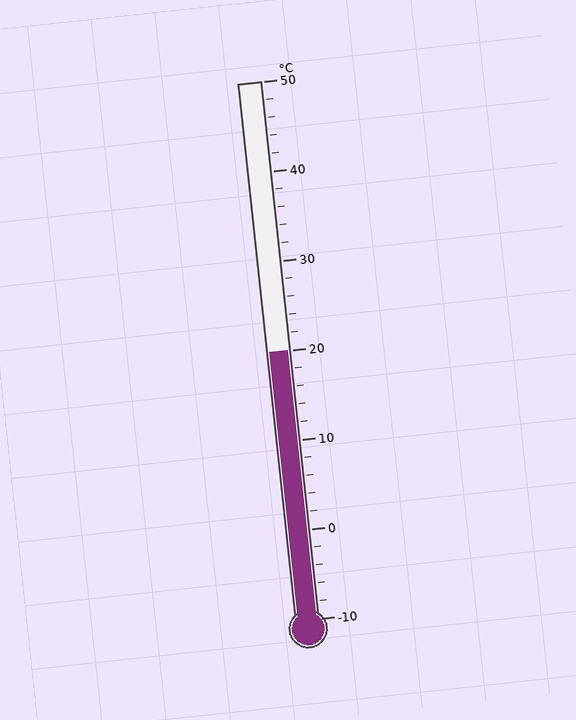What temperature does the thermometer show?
The thermometer shows approximately 20°C.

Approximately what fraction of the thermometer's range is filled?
The thermometer is filled to approximately 50% of its range.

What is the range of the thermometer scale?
The thermometer scale ranges from -10°C to 50°C.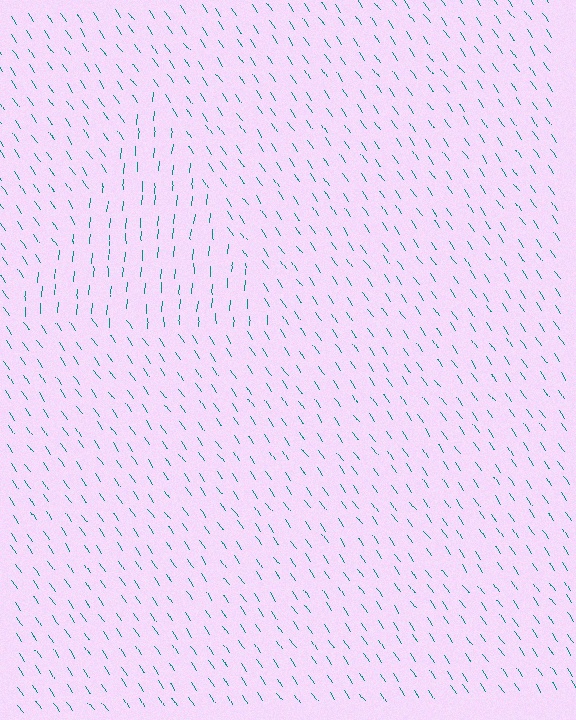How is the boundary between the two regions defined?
The boundary is defined purely by a change in line orientation (approximately 38 degrees difference). All lines are the same color and thickness.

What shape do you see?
I see a triangle.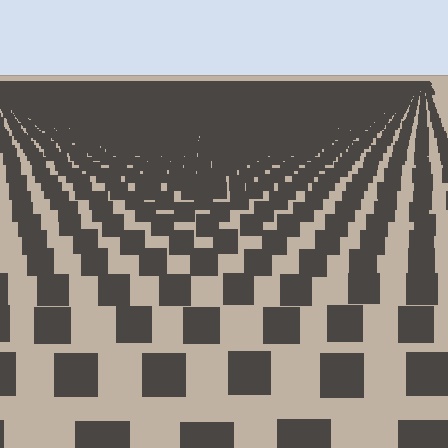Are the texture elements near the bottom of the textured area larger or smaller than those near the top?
Larger. Near the bottom, elements are closer to the viewer and appear at a bigger on-screen size.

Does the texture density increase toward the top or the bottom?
Density increases toward the top.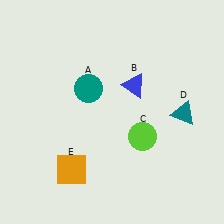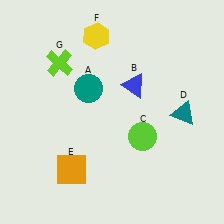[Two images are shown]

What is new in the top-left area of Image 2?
A lime cross (G) was added in the top-left area of Image 2.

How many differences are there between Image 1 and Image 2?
There are 2 differences between the two images.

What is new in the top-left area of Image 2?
A yellow hexagon (F) was added in the top-left area of Image 2.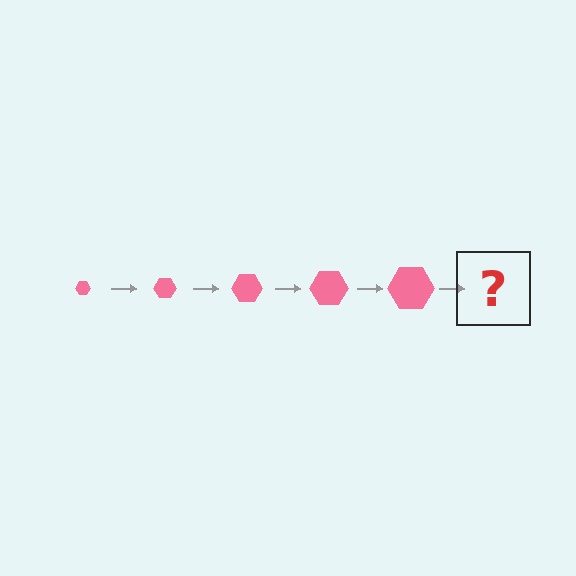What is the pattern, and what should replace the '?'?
The pattern is that the hexagon gets progressively larger each step. The '?' should be a pink hexagon, larger than the previous one.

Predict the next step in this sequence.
The next step is a pink hexagon, larger than the previous one.